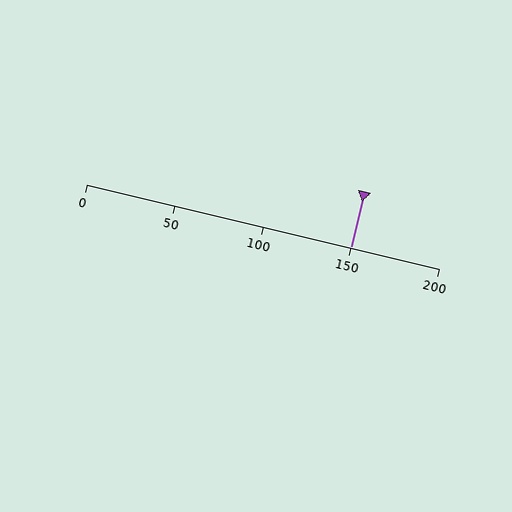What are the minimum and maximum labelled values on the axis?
The axis runs from 0 to 200.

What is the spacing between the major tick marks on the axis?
The major ticks are spaced 50 apart.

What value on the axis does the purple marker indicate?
The marker indicates approximately 150.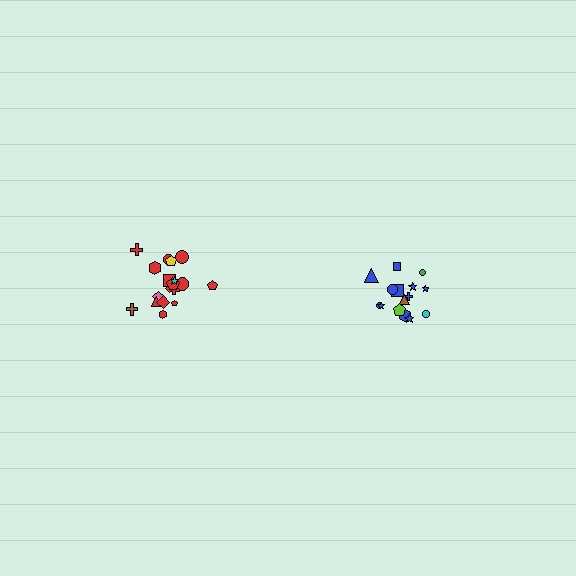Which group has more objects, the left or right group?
The left group.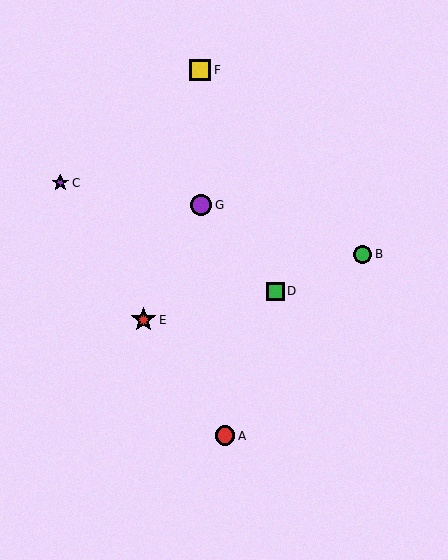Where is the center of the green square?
The center of the green square is at (275, 291).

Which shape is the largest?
The red star (labeled E) is the largest.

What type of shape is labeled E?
Shape E is a red star.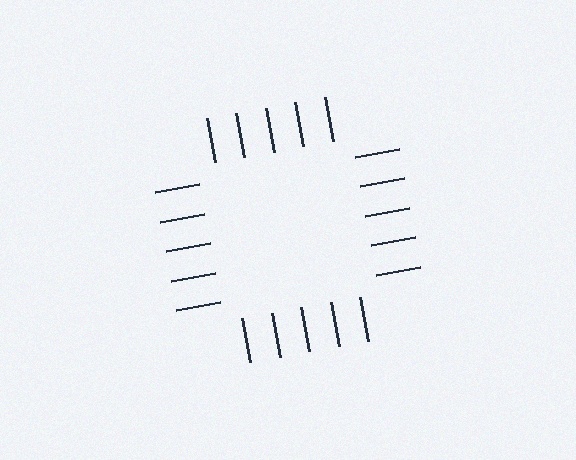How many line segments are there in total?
20 — 5 along each of the 4 edges.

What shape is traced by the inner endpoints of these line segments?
An illusory square — the line segments terminate on its edges but no continuous stroke is drawn.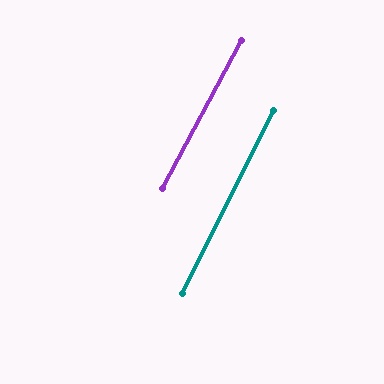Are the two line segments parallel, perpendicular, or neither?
Parallel — their directions differ by only 1.6°.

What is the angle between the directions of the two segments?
Approximately 2 degrees.